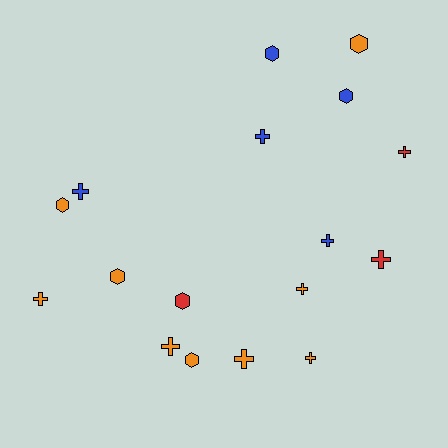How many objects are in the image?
There are 17 objects.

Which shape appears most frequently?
Cross, with 10 objects.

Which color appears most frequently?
Orange, with 9 objects.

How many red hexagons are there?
There is 1 red hexagon.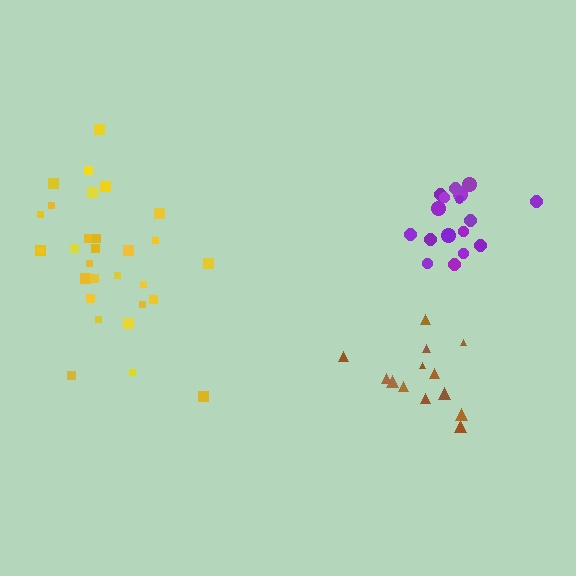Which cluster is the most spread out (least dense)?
Yellow.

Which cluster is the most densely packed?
Purple.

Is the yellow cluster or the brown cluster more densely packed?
Brown.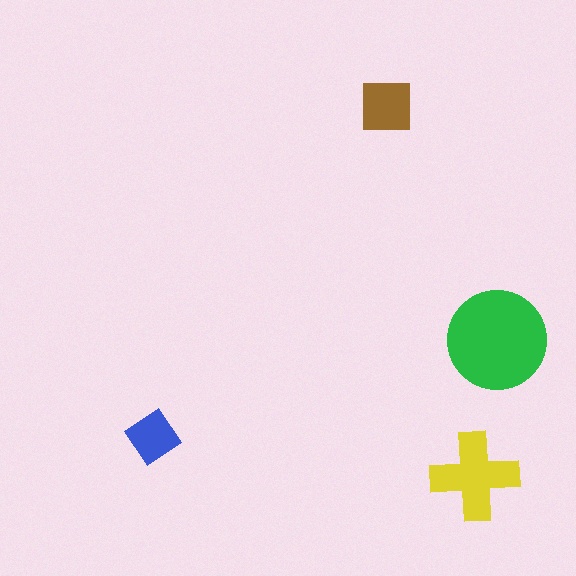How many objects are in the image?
There are 4 objects in the image.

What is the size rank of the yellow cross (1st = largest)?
2nd.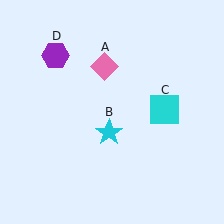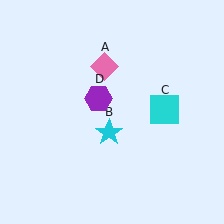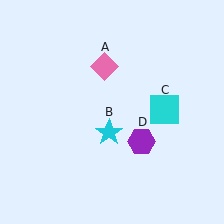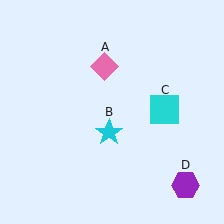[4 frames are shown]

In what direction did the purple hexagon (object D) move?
The purple hexagon (object D) moved down and to the right.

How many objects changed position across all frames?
1 object changed position: purple hexagon (object D).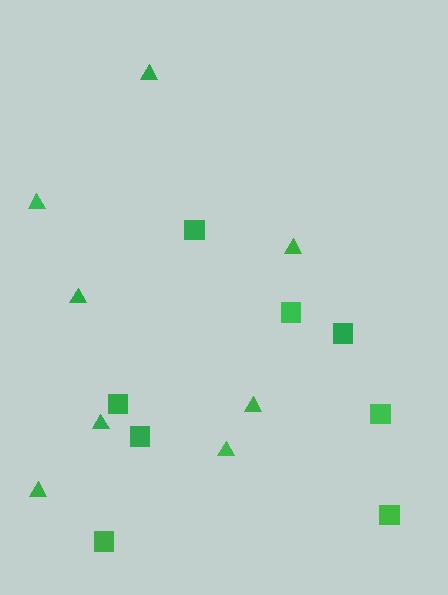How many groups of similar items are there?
There are 2 groups: one group of triangles (8) and one group of squares (8).